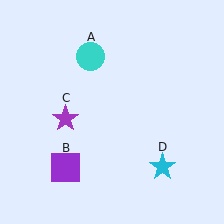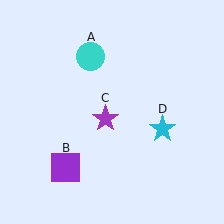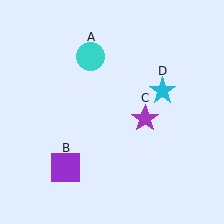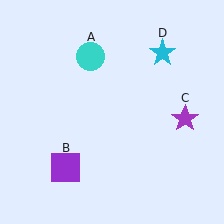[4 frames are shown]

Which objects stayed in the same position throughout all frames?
Cyan circle (object A) and purple square (object B) remained stationary.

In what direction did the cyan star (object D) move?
The cyan star (object D) moved up.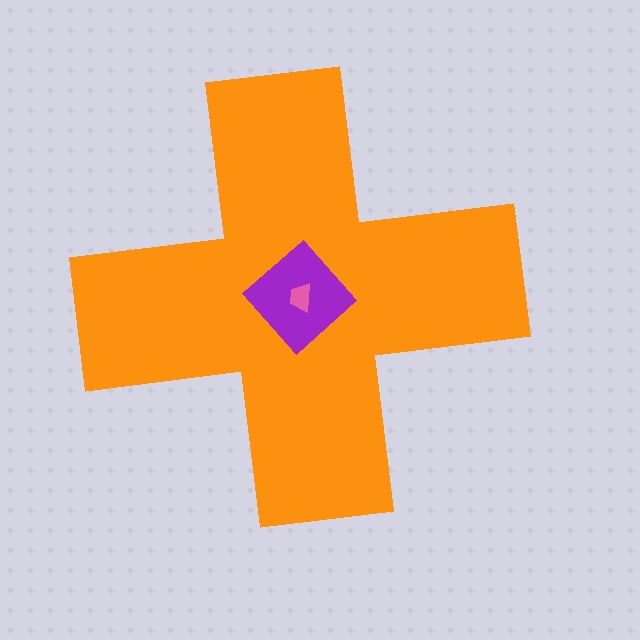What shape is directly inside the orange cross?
The purple diamond.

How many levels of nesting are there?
3.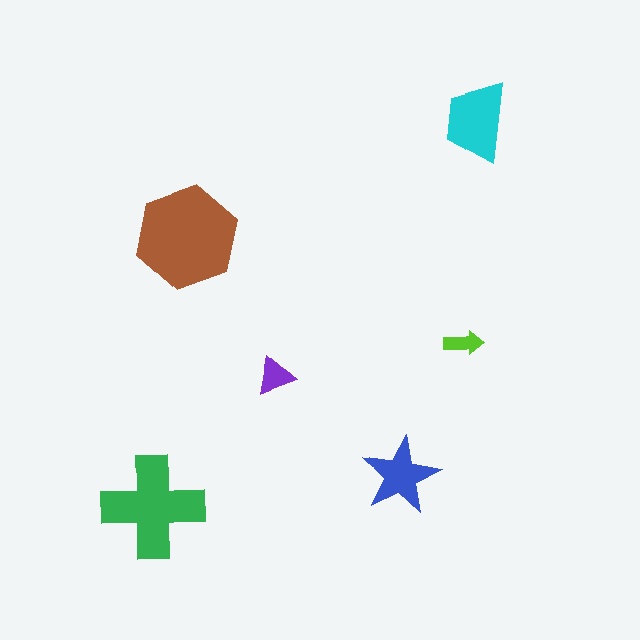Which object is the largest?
The brown hexagon.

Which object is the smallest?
The lime arrow.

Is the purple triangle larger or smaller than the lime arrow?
Larger.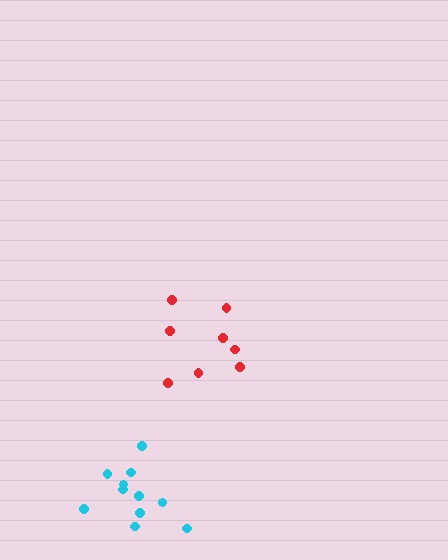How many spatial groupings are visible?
There are 2 spatial groupings.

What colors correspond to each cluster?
The clusters are colored: cyan, red.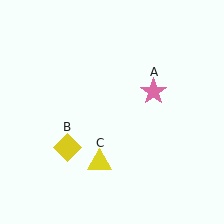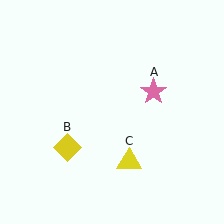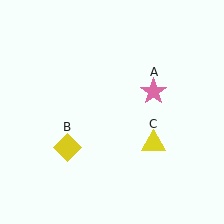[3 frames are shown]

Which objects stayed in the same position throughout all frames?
Pink star (object A) and yellow diamond (object B) remained stationary.